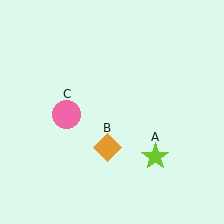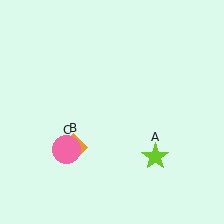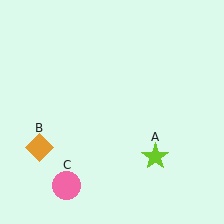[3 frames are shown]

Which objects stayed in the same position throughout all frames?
Lime star (object A) remained stationary.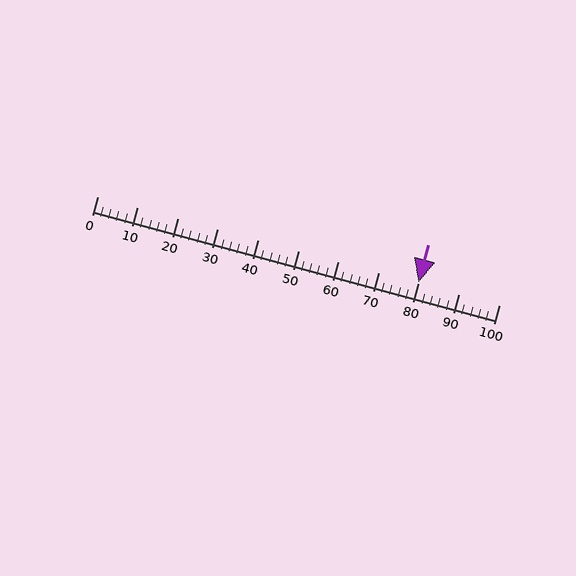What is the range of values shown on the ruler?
The ruler shows values from 0 to 100.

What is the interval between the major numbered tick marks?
The major tick marks are spaced 10 units apart.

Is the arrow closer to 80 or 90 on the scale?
The arrow is closer to 80.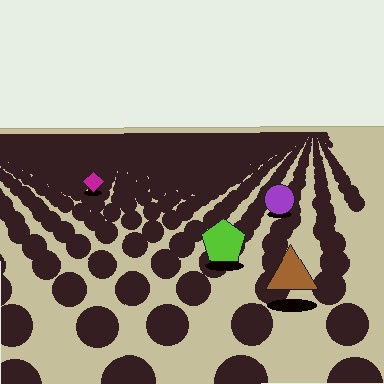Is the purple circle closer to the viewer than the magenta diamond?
Yes. The purple circle is closer — you can tell from the texture gradient: the ground texture is coarser near it.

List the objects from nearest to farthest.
From nearest to farthest: the brown triangle, the lime pentagon, the purple circle, the magenta diamond.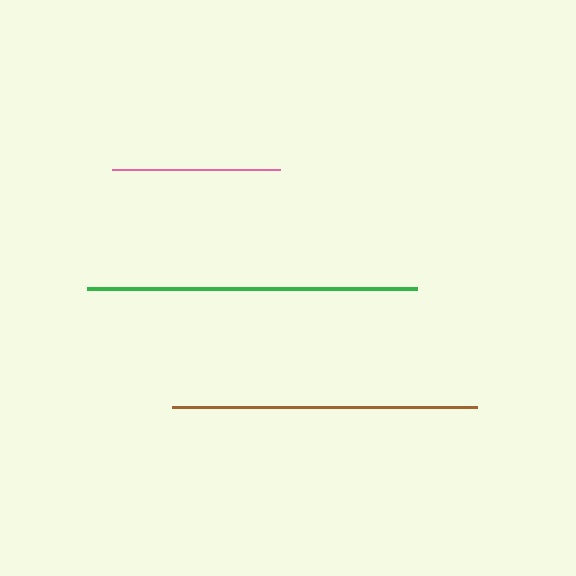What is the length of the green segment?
The green segment is approximately 329 pixels long.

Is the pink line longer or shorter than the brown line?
The brown line is longer than the pink line.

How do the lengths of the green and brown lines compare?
The green and brown lines are approximately the same length.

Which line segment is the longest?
The green line is the longest at approximately 329 pixels.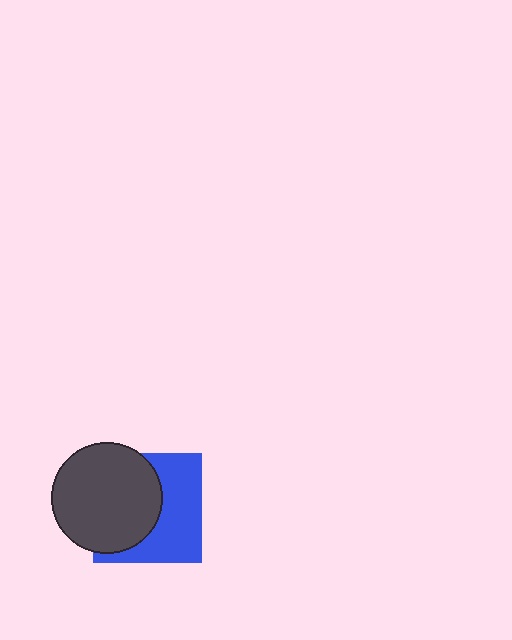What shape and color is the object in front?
The object in front is a dark gray circle.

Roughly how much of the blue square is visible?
About half of it is visible (roughly 50%).